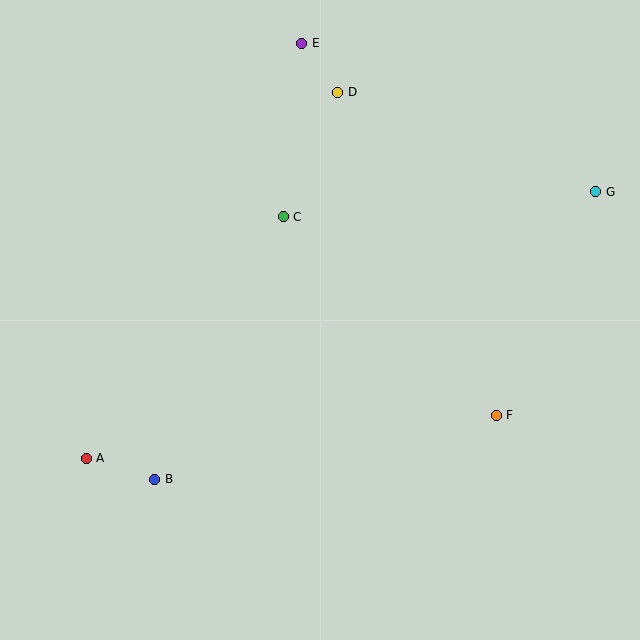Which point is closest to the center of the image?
Point C at (283, 217) is closest to the center.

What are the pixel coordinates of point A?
Point A is at (86, 458).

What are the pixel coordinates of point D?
Point D is at (338, 92).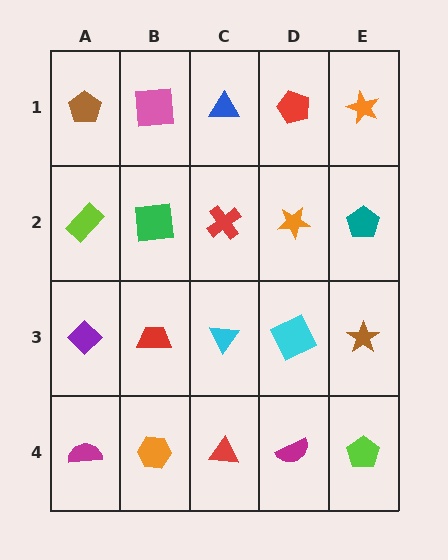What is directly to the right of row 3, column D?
A brown star.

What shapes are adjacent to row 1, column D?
An orange star (row 2, column D), a blue triangle (row 1, column C), an orange star (row 1, column E).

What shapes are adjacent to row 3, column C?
A red cross (row 2, column C), a red triangle (row 4, column C), a red trapezoid (row 3, column B), a cyan square (row 3, column D).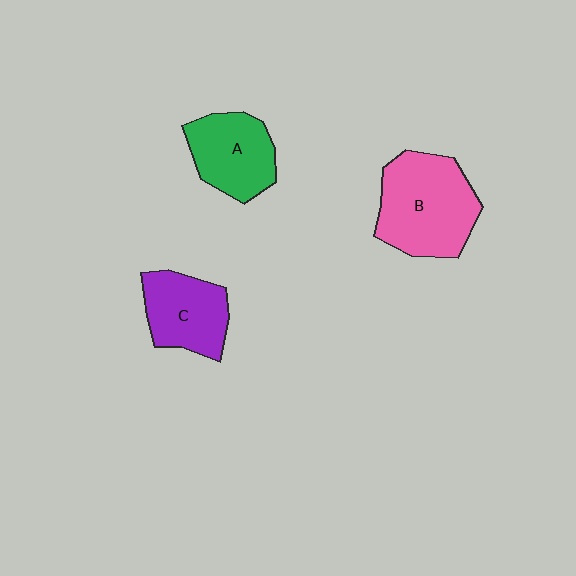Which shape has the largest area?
Shape B (pink).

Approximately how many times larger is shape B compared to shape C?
Approximately 1.5 times.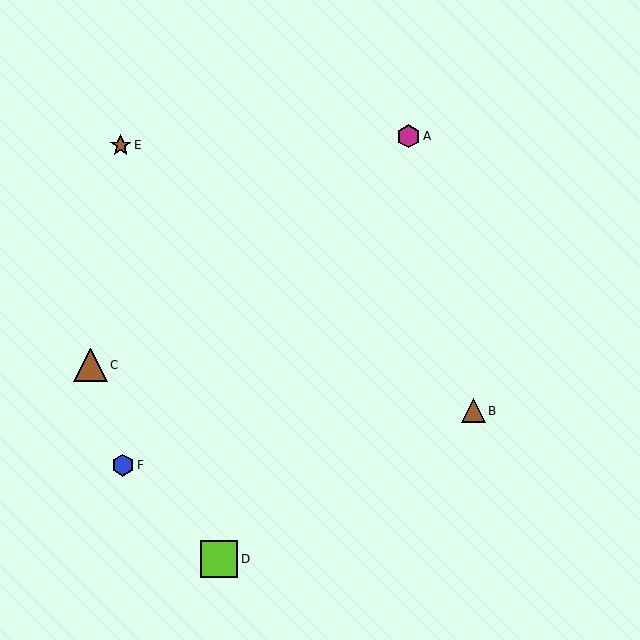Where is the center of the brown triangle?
The center of the brown triangle is at (90, 365).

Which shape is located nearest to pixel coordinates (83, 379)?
The brown triangle (labeled C) at (90, 365) is nearest to that location.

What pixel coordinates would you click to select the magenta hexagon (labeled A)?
Click at (408, 136) to select the magenta hexagon A.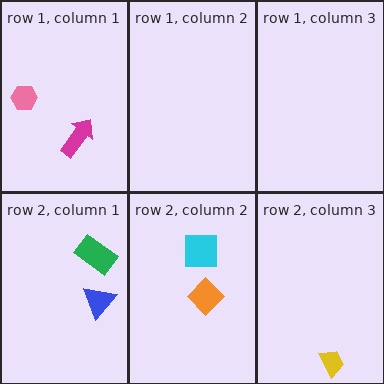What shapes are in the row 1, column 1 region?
The pink hexagon, the magenta arrow.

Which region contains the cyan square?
The row 2, column 2 region.